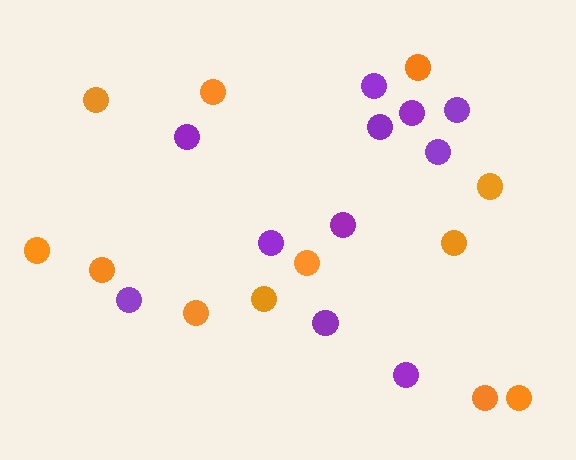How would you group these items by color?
There are 2 groups: one group of orange circles (12) and one group of purple circles (11).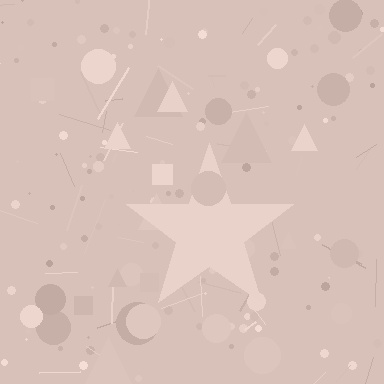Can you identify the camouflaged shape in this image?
The camouflaged shape is a star.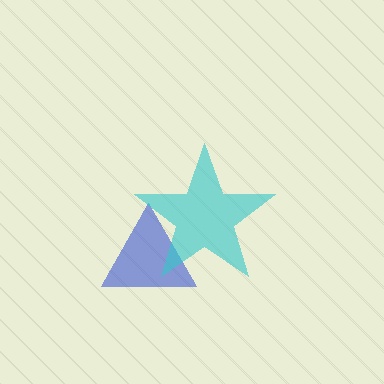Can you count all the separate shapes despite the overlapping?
Yes, there are 2 separate shapes.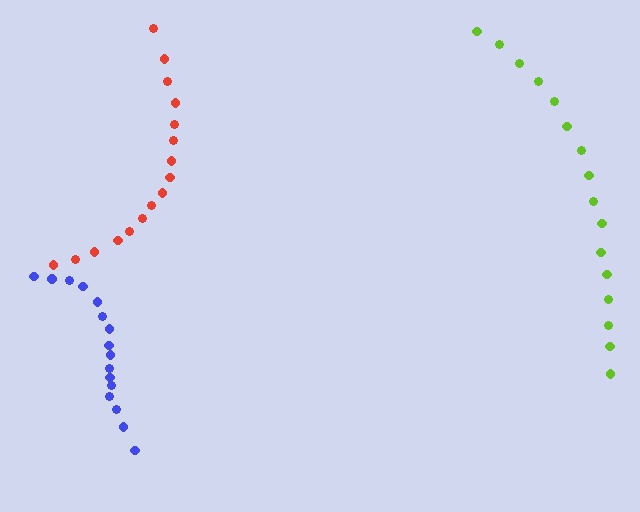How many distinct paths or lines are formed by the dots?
There are 3 distinct paths.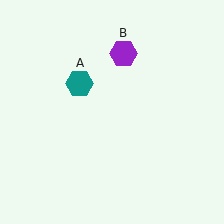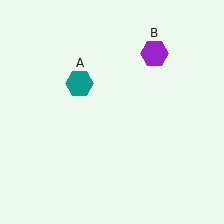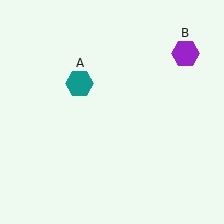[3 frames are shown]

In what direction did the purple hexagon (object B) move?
The purple hexagon (object B) moved right.